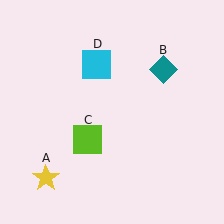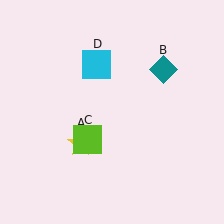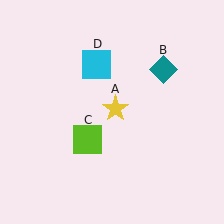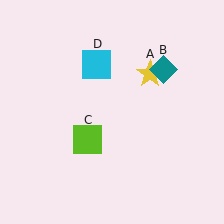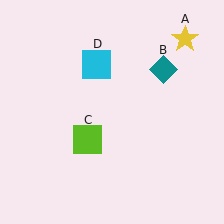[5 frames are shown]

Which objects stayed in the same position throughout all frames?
Teal diamond (object B) and lime square (object C) and cyan square (object D) remained stationary.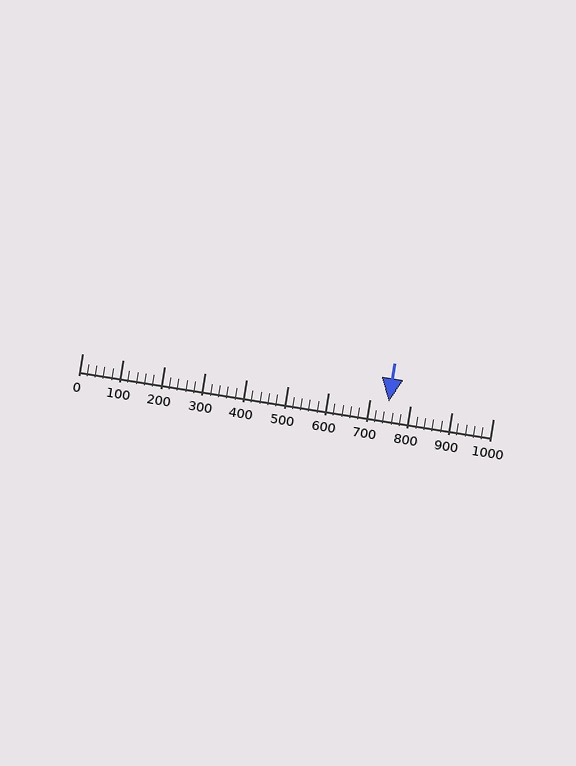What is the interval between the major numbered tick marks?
The major tick marks are spaced 100 units apart.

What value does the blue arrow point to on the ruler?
The blue arrow points to approximately 746.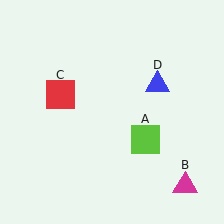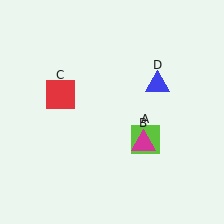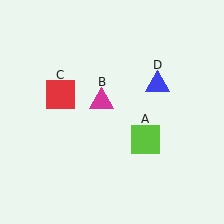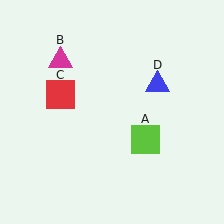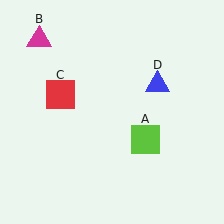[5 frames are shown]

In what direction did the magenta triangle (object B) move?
The magenta triangle (object B) moved up and to the left.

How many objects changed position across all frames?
1 object changed position: magenta triangle (object B).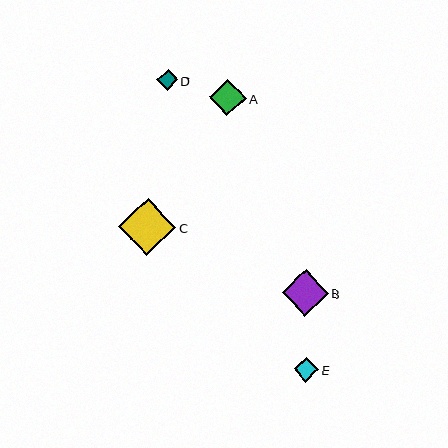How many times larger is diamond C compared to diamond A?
Diamond C is approximately 1.6 times the size of diamond A.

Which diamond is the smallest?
Diamond D is the smallest with a size of approximately 21 pixels.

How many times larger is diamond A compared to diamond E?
Diamond A is approximately 1.5 times the size of diamond E.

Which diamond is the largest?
Diamond C is the largest with a size of approximately 57 pixels.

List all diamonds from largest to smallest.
From largest to smallest: C, B, A, E, D.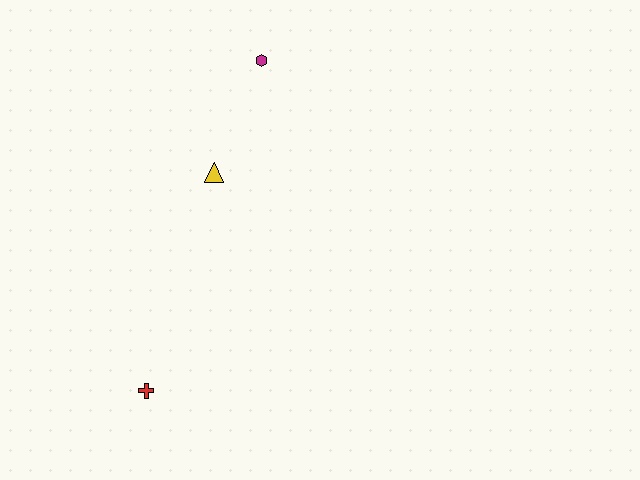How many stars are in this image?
There are no stars.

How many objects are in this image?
There are 3 objects.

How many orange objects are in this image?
There are no orange objects.